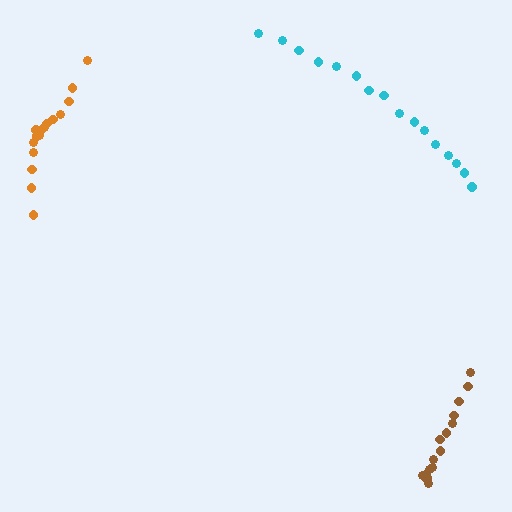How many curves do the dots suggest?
There are 3 distinct paths.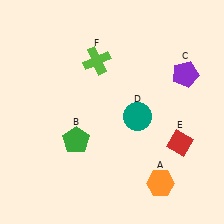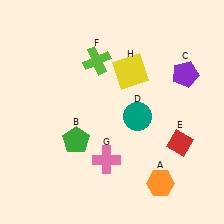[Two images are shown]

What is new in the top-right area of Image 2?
A yellow square (H) was added in the top-right area of Image 2.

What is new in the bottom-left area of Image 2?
A pink cross (G) was added in the bottom-left area of Image 2.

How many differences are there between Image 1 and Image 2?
There are 2 differences between the two images.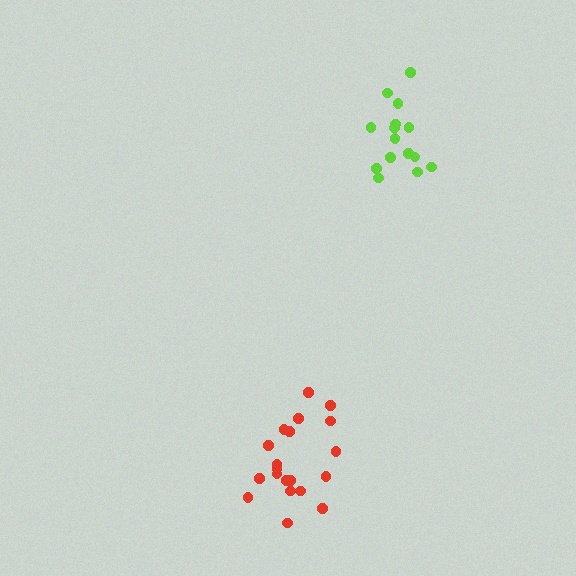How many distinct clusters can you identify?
There are 2 distinct clusters.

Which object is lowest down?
The red cluster is bottommost.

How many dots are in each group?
Group 1: 15 dots, Group 2: 20 dots (35 total).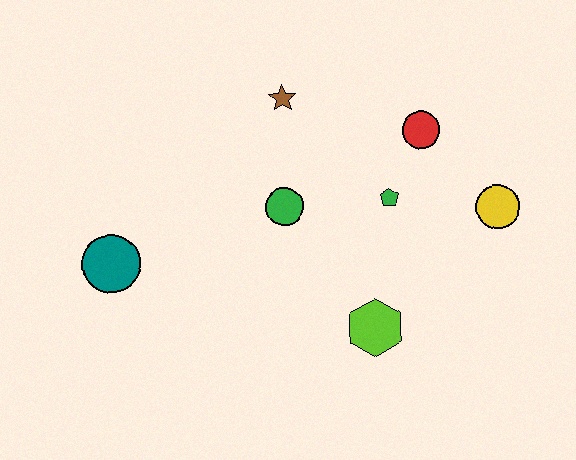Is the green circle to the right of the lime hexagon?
No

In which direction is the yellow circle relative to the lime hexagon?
The yellow circle is to the right of the lime hexagon.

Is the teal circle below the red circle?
Yes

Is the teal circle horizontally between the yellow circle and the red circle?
No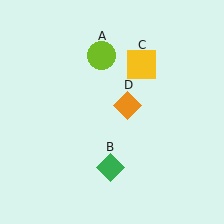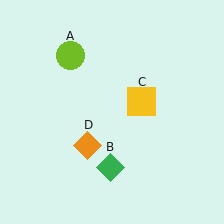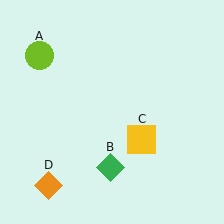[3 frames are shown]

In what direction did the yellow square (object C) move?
The yellow square (object C) moved down.